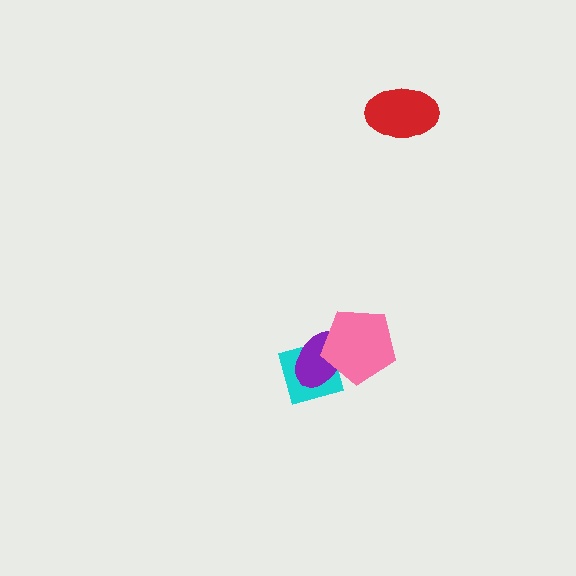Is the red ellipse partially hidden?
No, no other shape covers it.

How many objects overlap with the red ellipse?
0 objects overlap with the red ellipse.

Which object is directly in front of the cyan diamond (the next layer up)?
The purple ellipse is directly in front of the cyan diamond.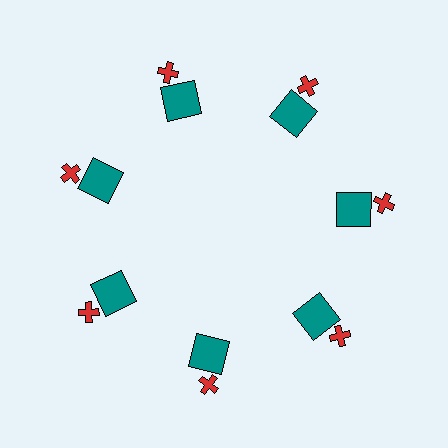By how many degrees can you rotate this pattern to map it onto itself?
The pattern maps onto itself every 51 degrees of rotation.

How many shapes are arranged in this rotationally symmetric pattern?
There are 14 shapes, arranged in 7 groups of 2.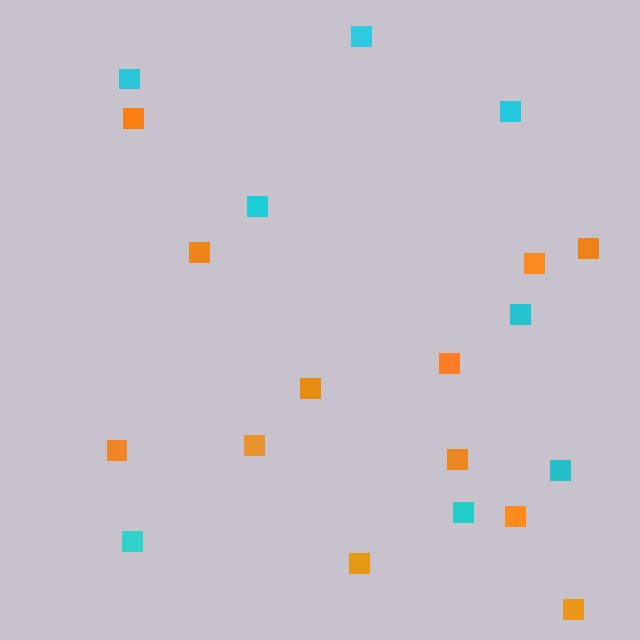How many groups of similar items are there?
There are 2 groups: one group of orange squares (12) and one group of cyan squares (8).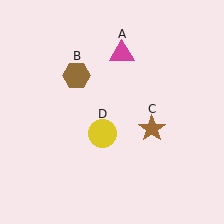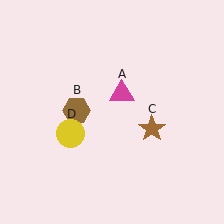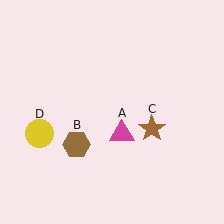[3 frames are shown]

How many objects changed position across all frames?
3 objects changed position: magenta triangle (object A), brown hexagon (object B), yellow circle (object D).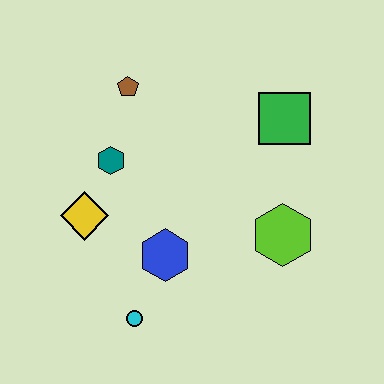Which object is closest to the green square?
The lime hexagon is closest to the green square.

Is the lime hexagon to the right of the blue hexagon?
Yes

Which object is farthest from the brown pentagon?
The cyan circle is farthest from the brown pentagon.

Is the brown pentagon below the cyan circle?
No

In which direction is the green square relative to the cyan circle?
The green square is above the cyan circle.